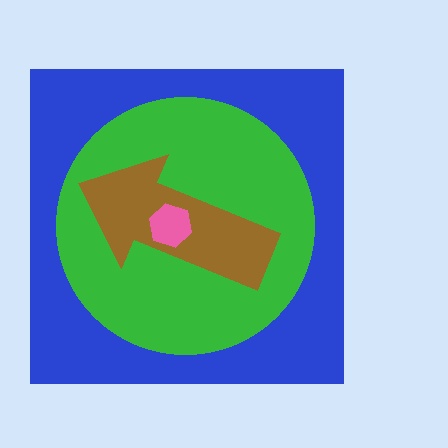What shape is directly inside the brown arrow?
The pink hexagon.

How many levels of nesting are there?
4.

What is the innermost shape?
The pink hexagon.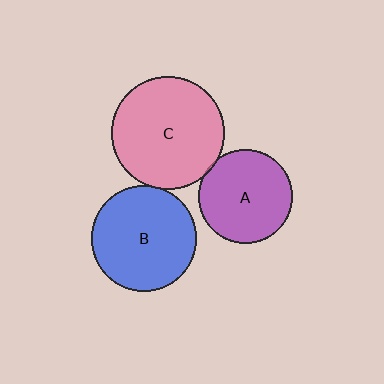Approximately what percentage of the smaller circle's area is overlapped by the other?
Approximately 5%.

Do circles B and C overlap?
Yes.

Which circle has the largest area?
Circle C (pink).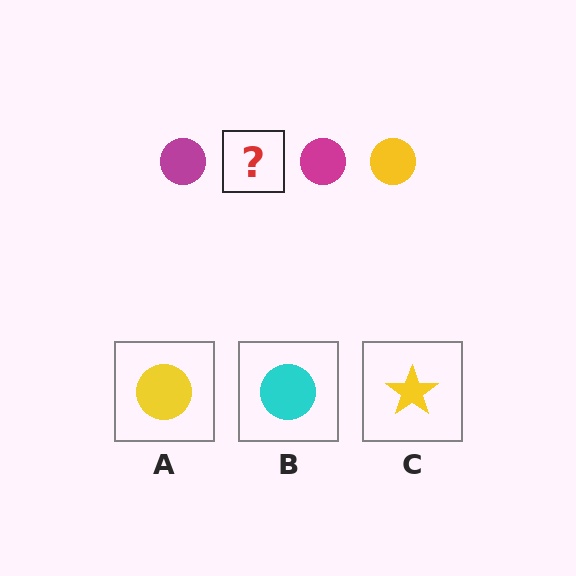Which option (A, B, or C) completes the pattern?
A.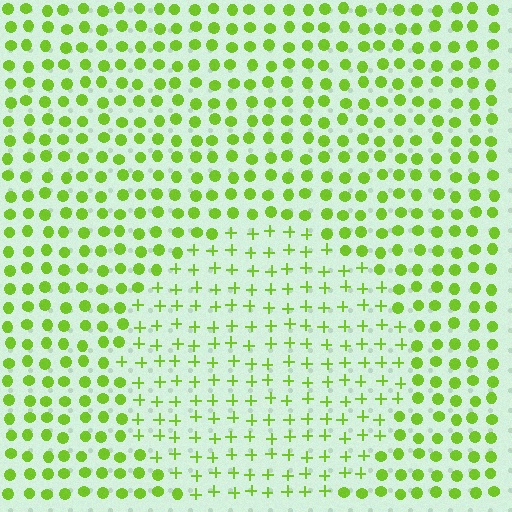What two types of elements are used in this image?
The image uses plus signs inside the circle region and circles outside it.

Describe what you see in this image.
The image is filled with small lime elements arranged in a uniform grid. A circle-shaped region contains plus signs, while the surrounding area contains circles. The boundary is defined purely by the change in element shape.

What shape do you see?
I see a circle.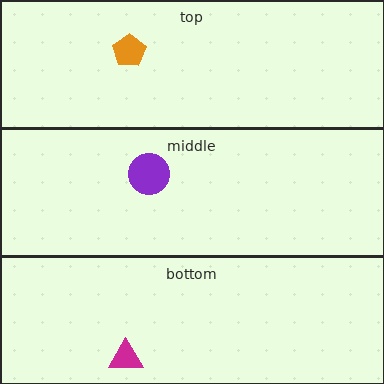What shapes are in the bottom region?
The magenta triangle.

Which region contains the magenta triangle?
The bottom region.